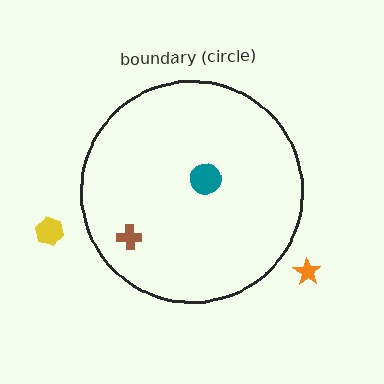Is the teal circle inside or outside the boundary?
Inside.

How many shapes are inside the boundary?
2 inside, 2 outside.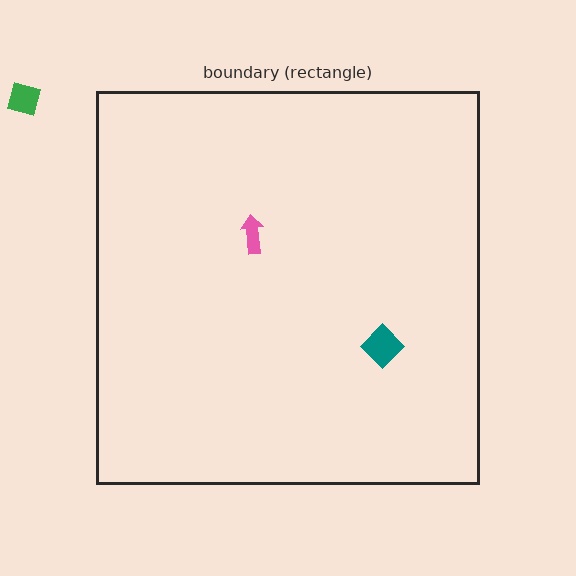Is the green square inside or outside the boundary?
Outside.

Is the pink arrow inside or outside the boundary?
Inside.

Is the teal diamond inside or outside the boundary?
Inside.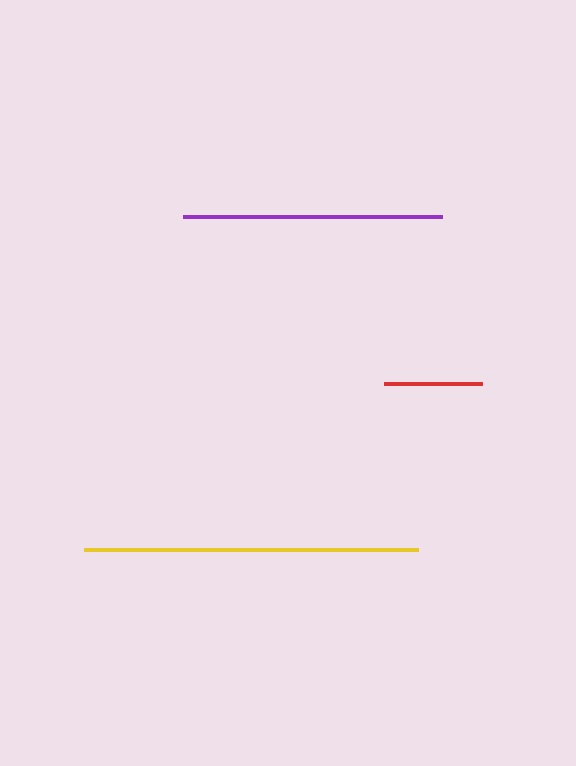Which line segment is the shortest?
The red line is the shortest at approximately 98 pixels.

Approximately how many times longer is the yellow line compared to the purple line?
The yellow line is approximately 1.3 times the length of the purple line.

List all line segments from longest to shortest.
From longest to shortest: yellow, purple, red.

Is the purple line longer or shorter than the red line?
The purple line is longer than the red line.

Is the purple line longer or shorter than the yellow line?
The yellow line is longer than the purple line.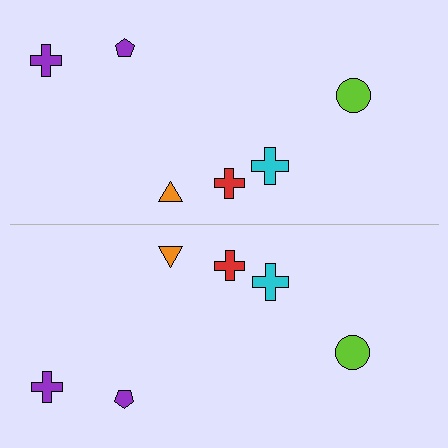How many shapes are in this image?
There are 12 shapes in this image.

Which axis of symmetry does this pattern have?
The pattern has a horizontal axis of symmetry running through the center of the image.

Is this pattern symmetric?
Yes, this pattern has bilateral (reflection) symmetry.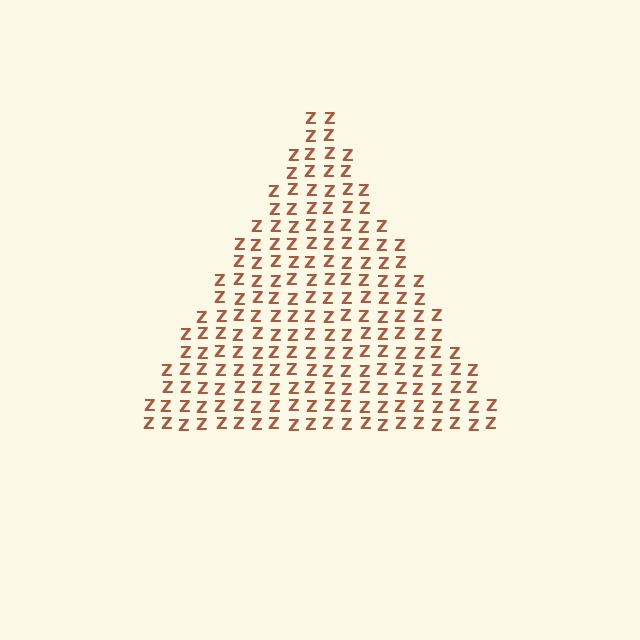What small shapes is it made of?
It is made of small letter Z's.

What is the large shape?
The large shape is a triangle.